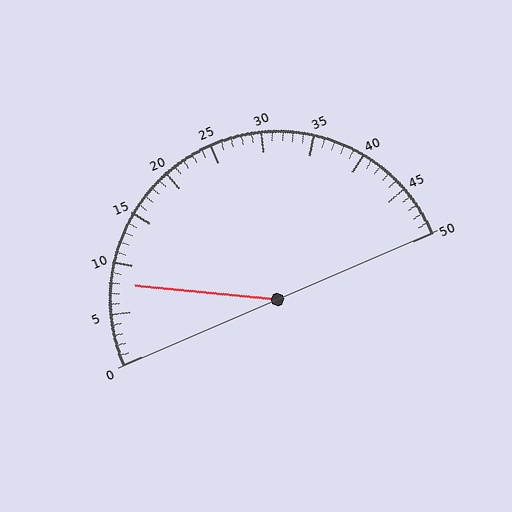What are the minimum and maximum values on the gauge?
The gauge ranges from 0 to 50.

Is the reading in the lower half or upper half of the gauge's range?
The reading is in the lower half of the range (0 to 50).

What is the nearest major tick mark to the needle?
The nearest major tick mark is 10.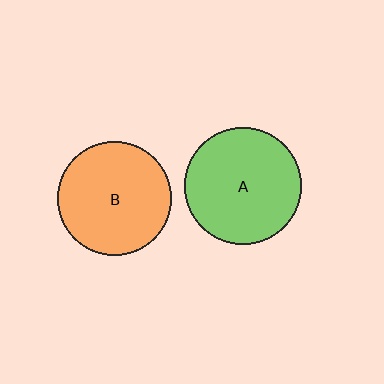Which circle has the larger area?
Circle A (green).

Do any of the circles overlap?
No, none of the circles overlap.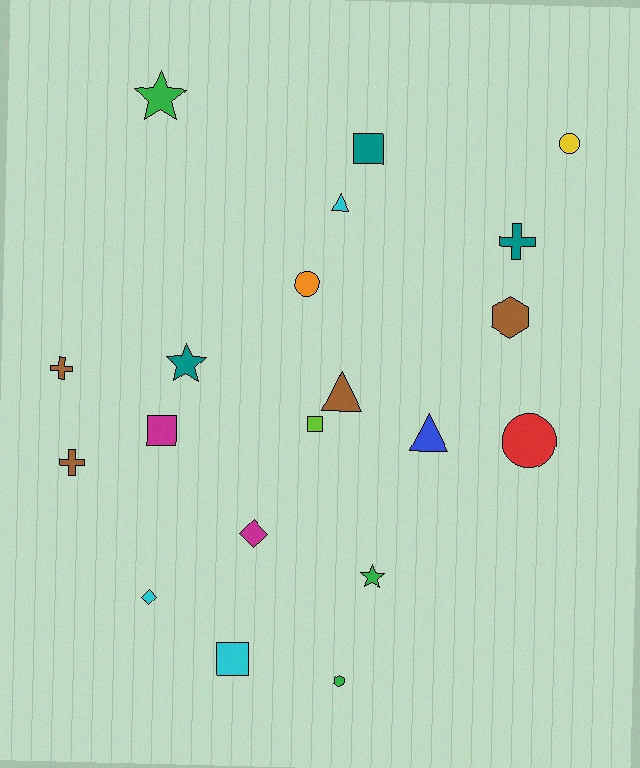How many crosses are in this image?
There are 3 crosses.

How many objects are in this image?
There are 20 objects.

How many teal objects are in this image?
There are 3 teal objects.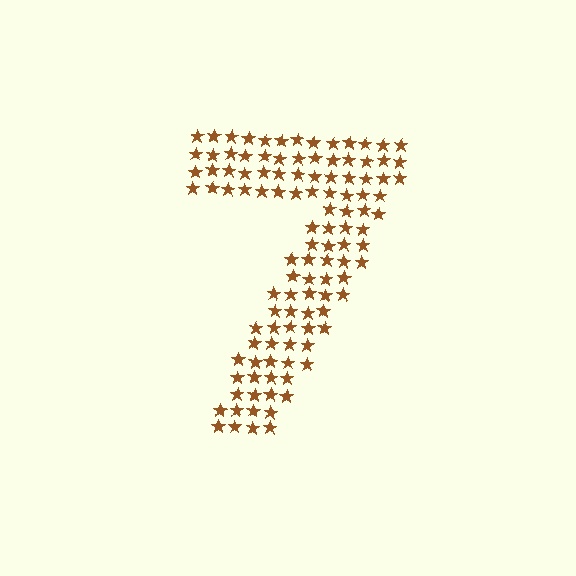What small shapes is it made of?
It is made of small stars.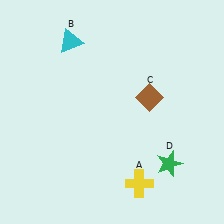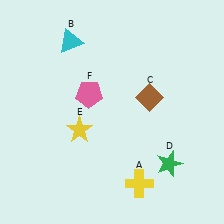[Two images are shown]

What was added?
A yellow star (E), a pink pentagon (F) were added in Image 2.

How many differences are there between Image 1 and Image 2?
There are 2 differences between the two images.